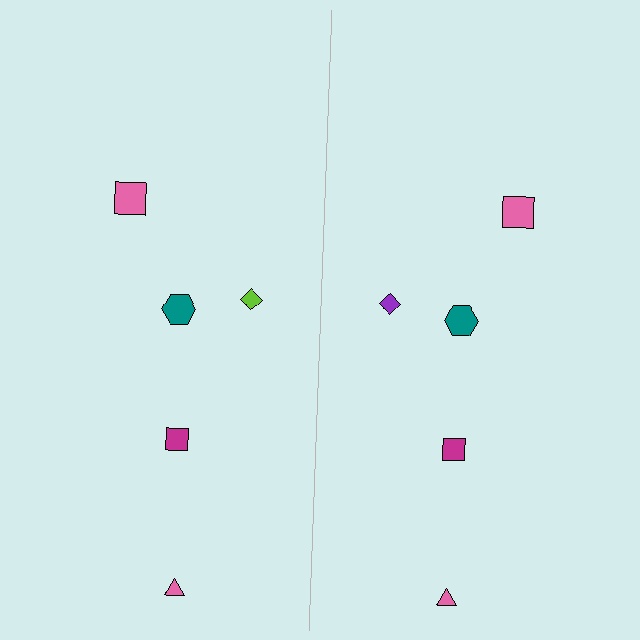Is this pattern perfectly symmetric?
No, the pattern is not perfectly symmetric. The purple diamond on the right side breaks the symmetry — its mirror counterpart is lime.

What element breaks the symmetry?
The purple diamond on the right side breaks the symmetry — its mirror counterpart is lime.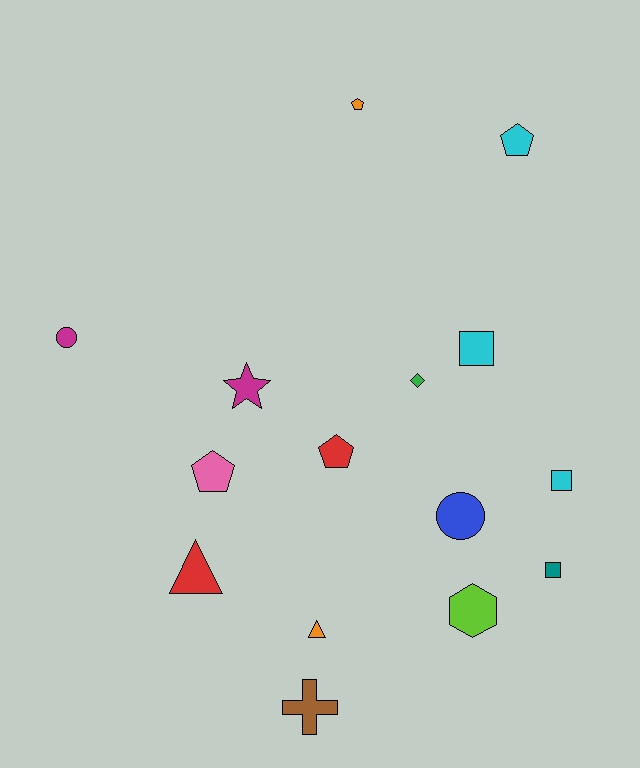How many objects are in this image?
There are 15 objects.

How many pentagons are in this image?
There are 4 pentagons.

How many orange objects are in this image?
There are 2 orange objects.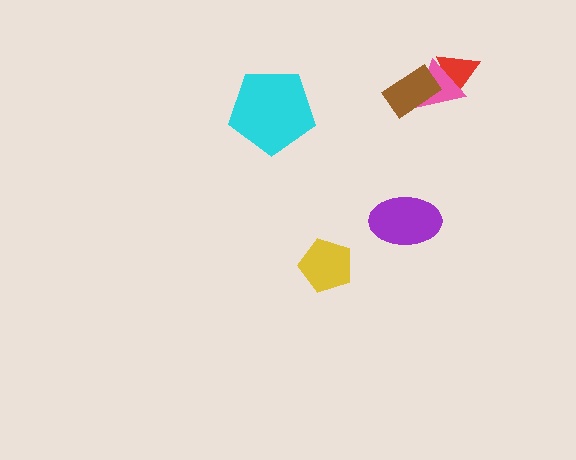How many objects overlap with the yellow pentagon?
0 objects overlap with the yellow pentagon.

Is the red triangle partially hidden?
Yes, it is partially covered by another shape.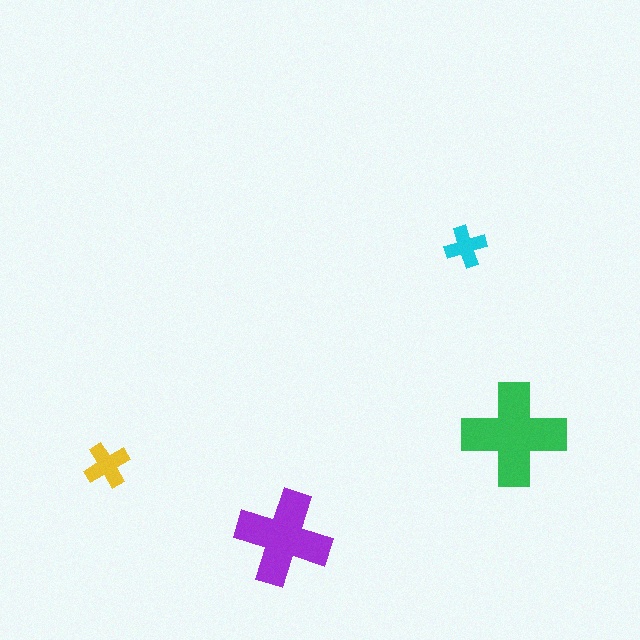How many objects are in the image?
There are 4 objects in the image.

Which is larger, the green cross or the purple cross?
The green one.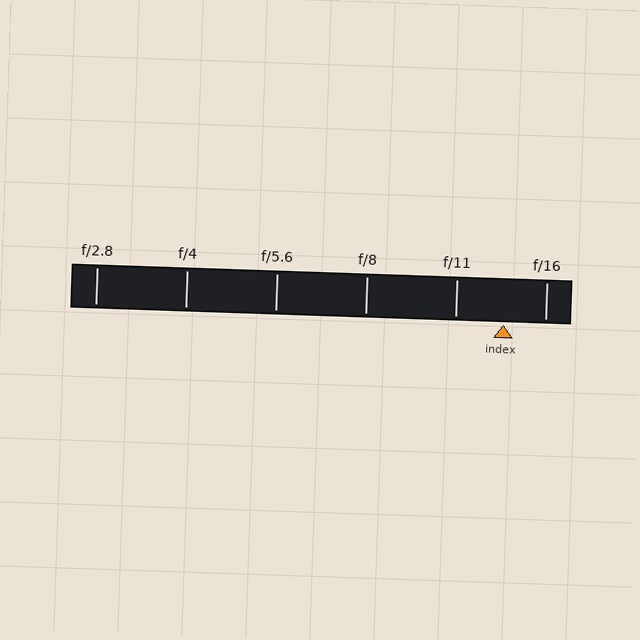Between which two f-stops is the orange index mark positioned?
The index mark is between f/11 and f/16.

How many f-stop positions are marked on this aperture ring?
There are 6 f-stop positions marked.